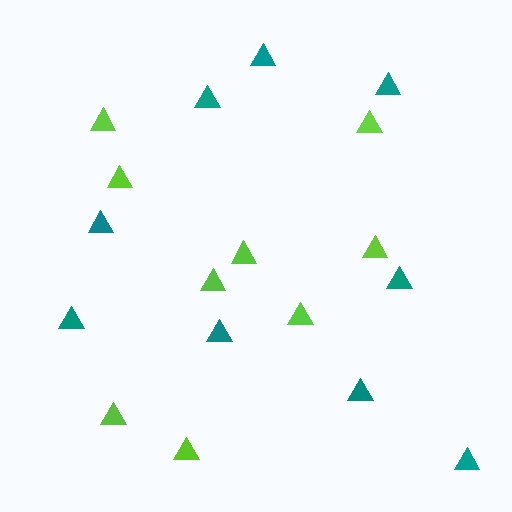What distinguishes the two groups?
There are 2 groups: one group of lime triangles (9) and one group of teal triangles (9).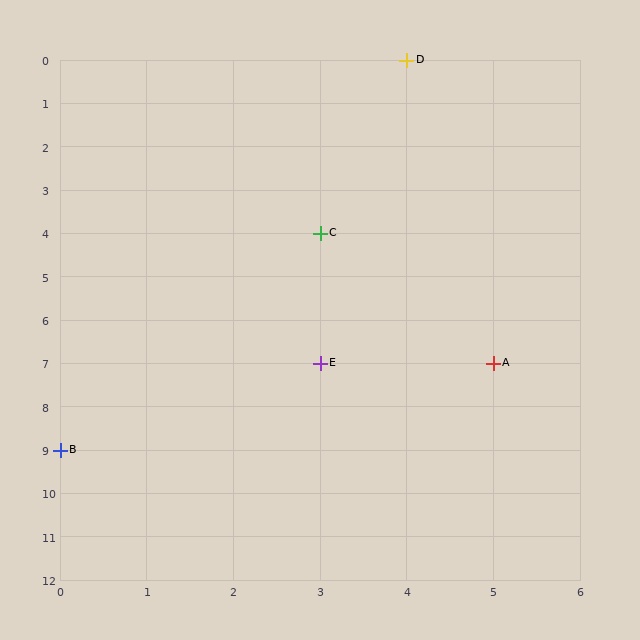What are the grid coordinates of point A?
Point A is at grid coordinates (5, 7).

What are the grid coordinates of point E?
Point E is at grid coordinates (3, 7).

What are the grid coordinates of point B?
Point B is at grid coordinates (0, 9).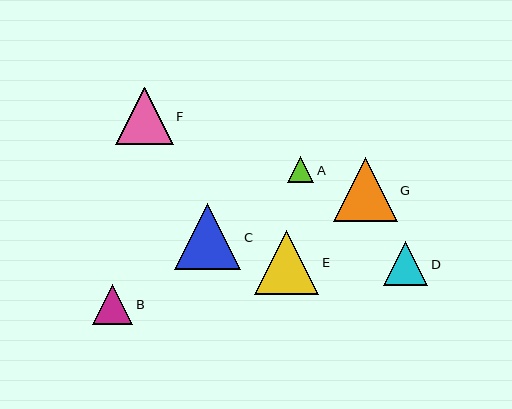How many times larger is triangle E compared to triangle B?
Triangle E is approximately 1.6 times the size of triangle B.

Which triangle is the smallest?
Triangle A is the smallest with a size of approximately 27 pixels.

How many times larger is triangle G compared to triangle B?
Triangle G is approximately 1.6 times the size of triangle B.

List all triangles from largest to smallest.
From largest to smallest: C, E, G, F, D, B, A.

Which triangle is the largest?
Triangle C is the largest with a size of approximately 66 pixels.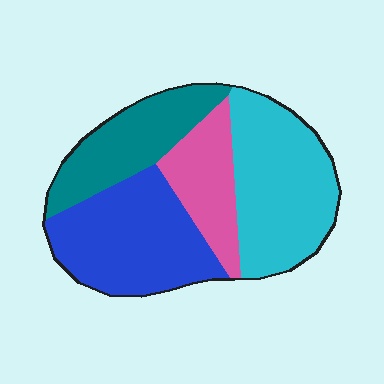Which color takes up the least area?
Pink, at roughly 15%.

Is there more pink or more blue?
Blue.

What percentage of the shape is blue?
Blue covers roughly 30% of the shape.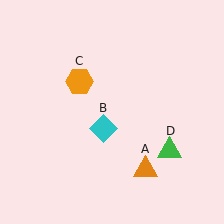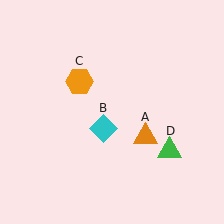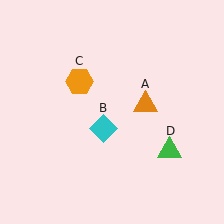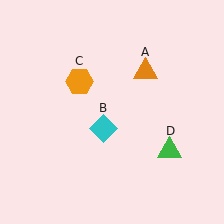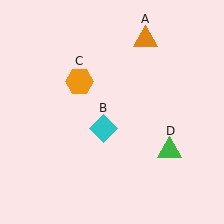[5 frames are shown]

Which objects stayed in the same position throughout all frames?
Cyan diamond (object B) and orange hexagon (object C) and green triangle (object D) remained stationary.